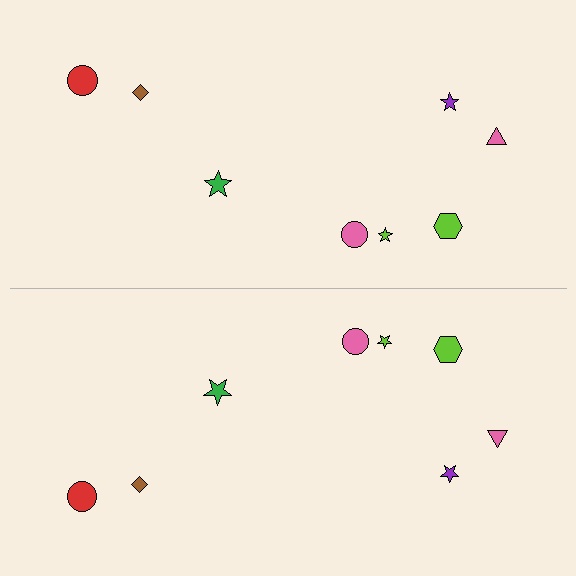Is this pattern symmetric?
Yes, this pattern has bilateral (reflection) symmetry.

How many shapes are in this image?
There are 16 shapes in this image.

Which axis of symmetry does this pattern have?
The pattern has a horizontal axis of symmetry running through the center of the image.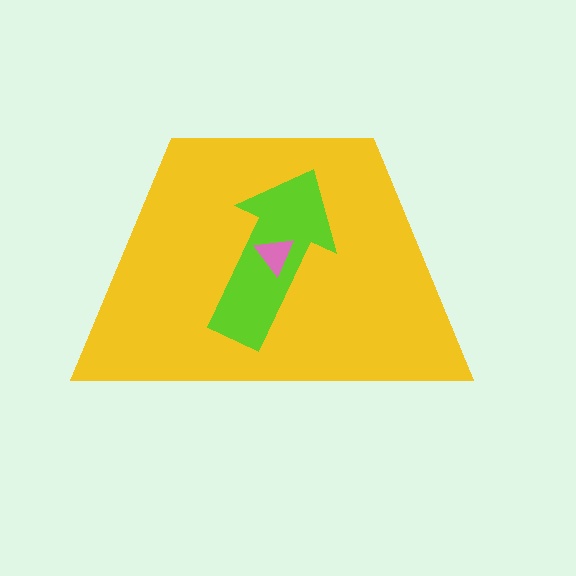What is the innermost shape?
The pink triangle.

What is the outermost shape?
The yellow trapezoid.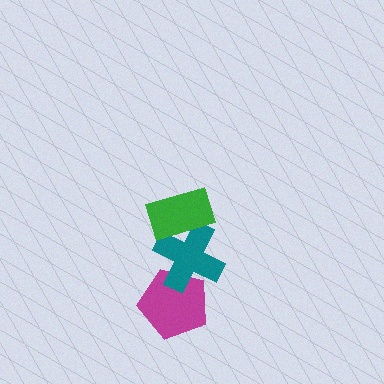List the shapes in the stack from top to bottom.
From top to bottom: the green rectangle, the teal cross, the magenta pentagon.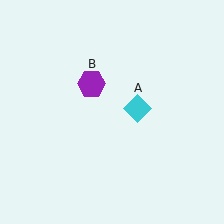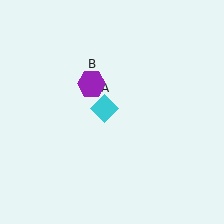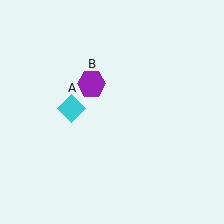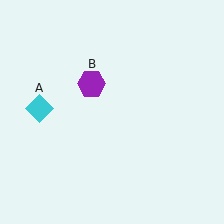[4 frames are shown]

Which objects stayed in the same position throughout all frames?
Purple hexagon (object B) remained stationary.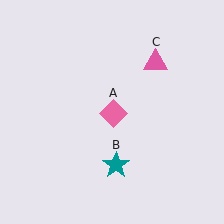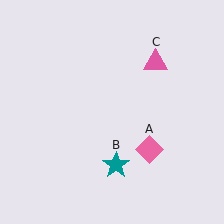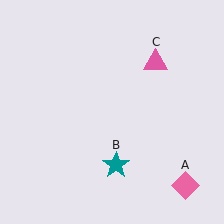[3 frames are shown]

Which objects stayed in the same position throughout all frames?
Teal star (object B) and pink triangle (object C) remained stationary.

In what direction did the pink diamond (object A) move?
The pink diamond (object A) moved down and to the right.